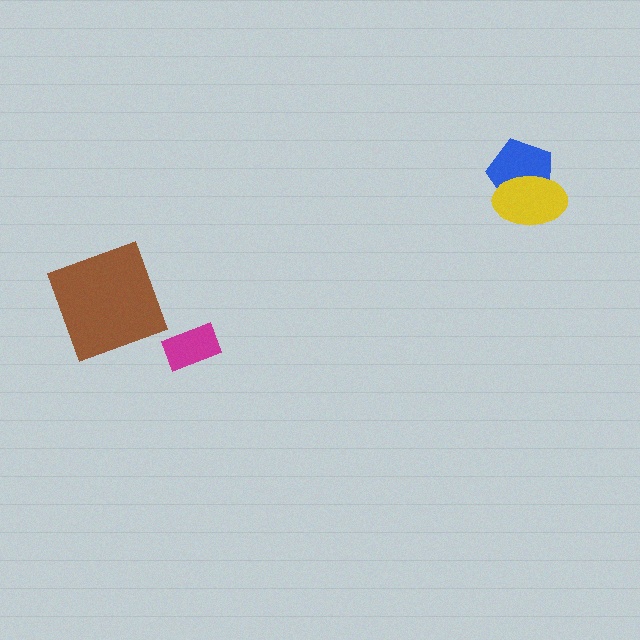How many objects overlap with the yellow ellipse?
1 object overlaps with the yellow ellipse.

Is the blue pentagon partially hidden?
Yes, it is partially covered by another shape.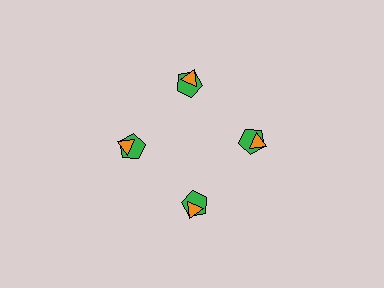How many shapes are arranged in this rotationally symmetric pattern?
There are 8 shapes, arranged in 4 groups of 2.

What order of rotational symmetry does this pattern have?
This pattern has 4-fold rotational symmetry.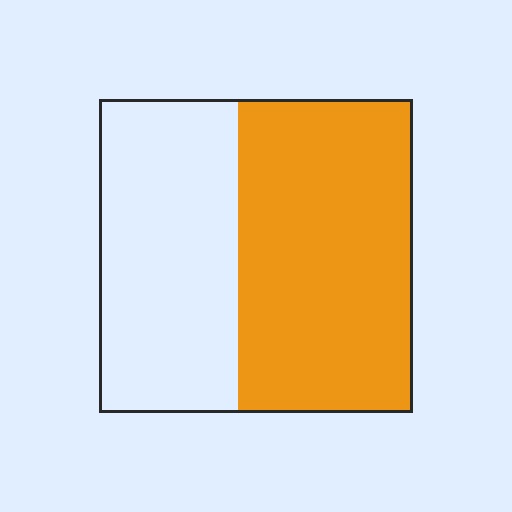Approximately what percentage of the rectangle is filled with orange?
Approximately 55%.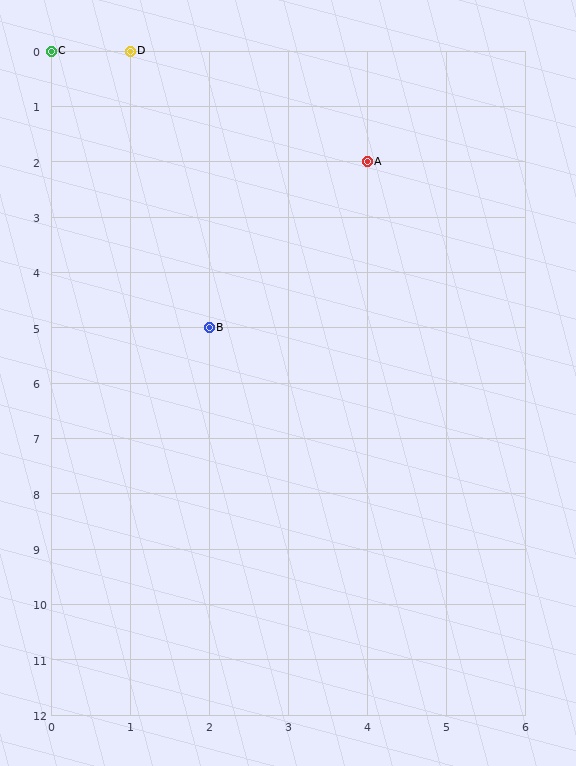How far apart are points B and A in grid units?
Points B and A are 2 columns and 3 rows apart (about 3.6 grid units diagonally).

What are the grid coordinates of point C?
Point C is at grid coordinates (0, 0).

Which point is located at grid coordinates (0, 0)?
Point C is at (0, 0).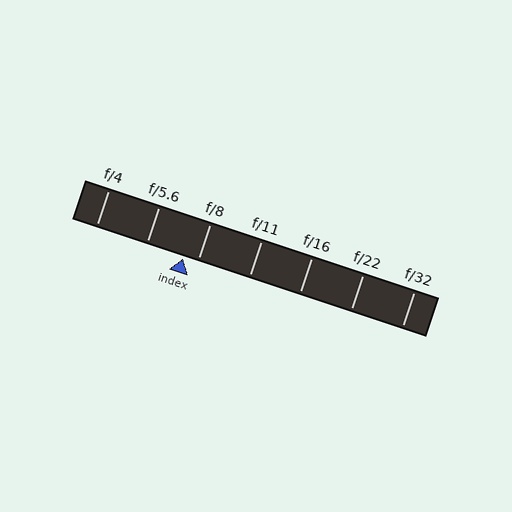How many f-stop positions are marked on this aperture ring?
There are 7 f-stop positions marked.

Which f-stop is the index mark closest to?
The index mark is closest to f/8.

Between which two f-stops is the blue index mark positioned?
The index mark is between f/5.6 and f/8.